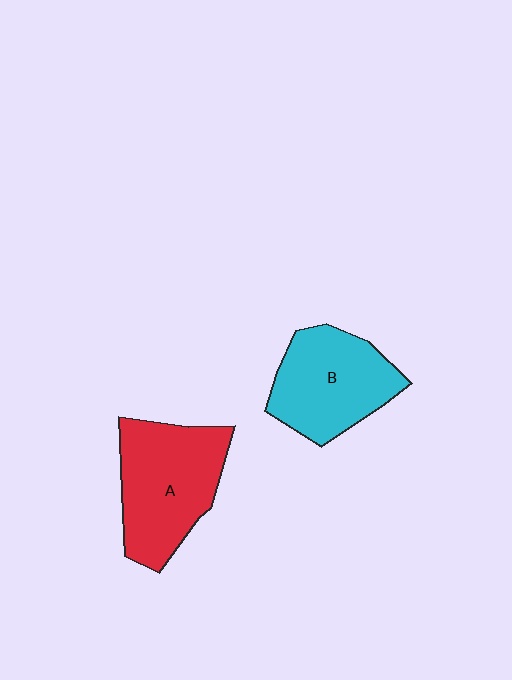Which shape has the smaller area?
Shape B (cyan).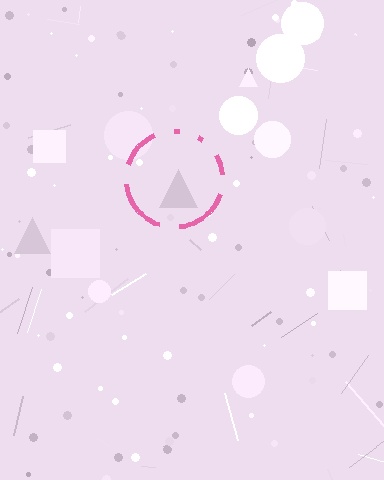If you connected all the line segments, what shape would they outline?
They would outline a circle.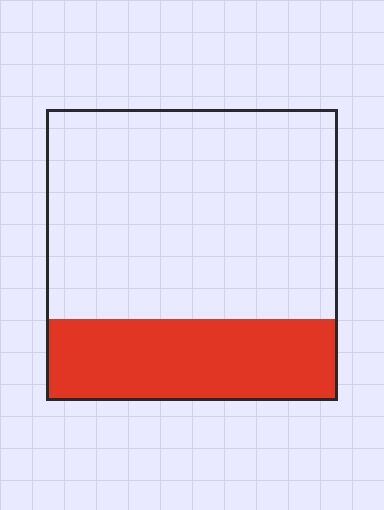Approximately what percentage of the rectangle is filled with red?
Approximately 30%.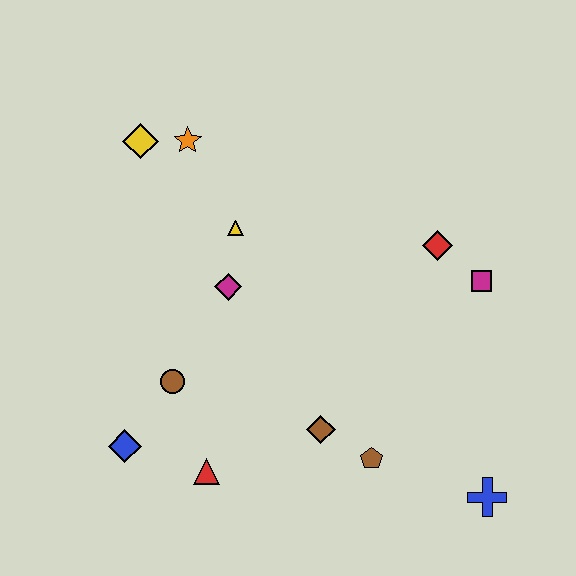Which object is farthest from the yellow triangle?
The blue cross is farthest from the yellow triangle.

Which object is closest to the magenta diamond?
The yellow triangle is closest to the magenta diamond.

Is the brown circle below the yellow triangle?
Yes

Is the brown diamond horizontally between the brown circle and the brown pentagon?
Yes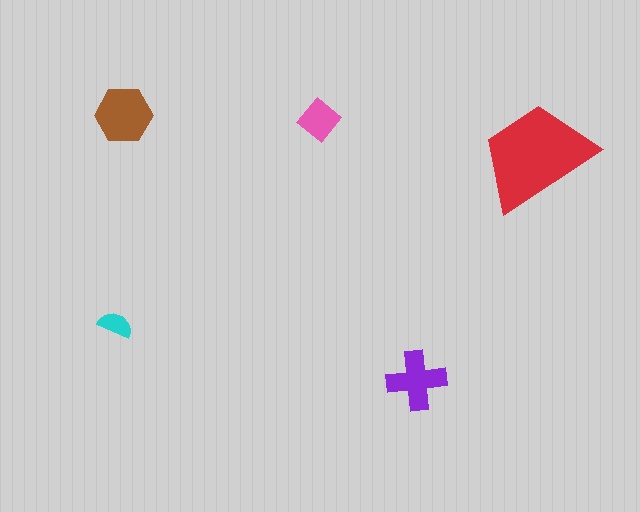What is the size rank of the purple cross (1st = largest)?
3rd.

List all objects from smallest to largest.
The cyan semicircle, the pink diamond, the purple cross, the brown hexagon, the red trapezoid.